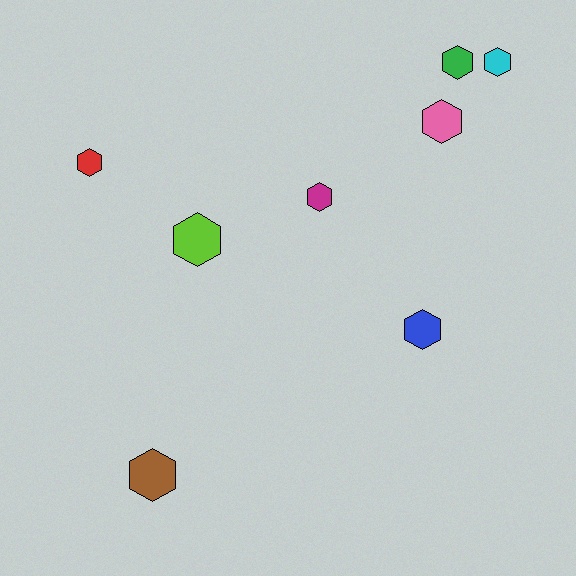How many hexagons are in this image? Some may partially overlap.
There are 8 hexagons.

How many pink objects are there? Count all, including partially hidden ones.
There is 1 pink object.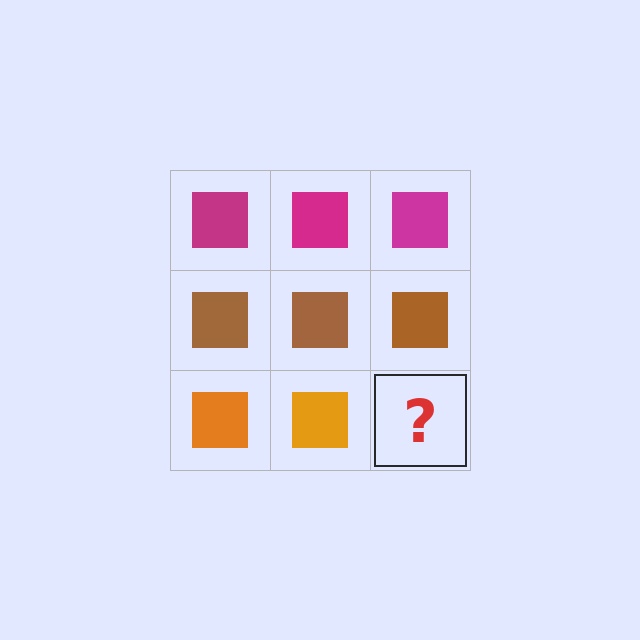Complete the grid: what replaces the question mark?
The question mark should be replaced with an orange square.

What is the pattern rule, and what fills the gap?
The rule is that each row has a consistent color. The gap should be filled with an orange square.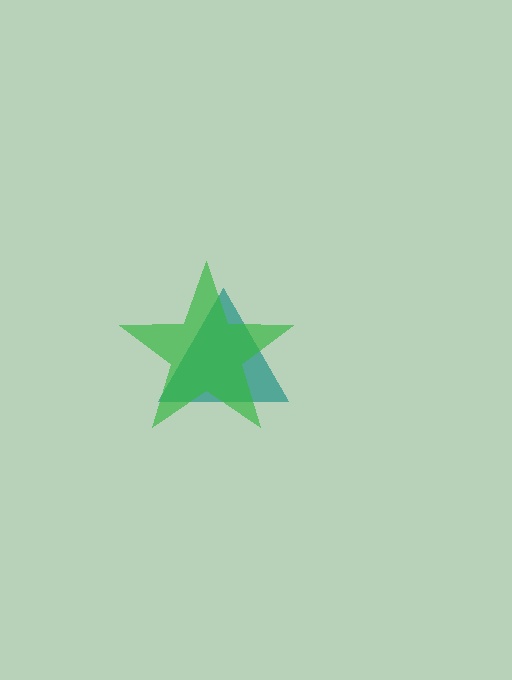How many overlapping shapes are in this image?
There are 2 overlapping shapes in the image.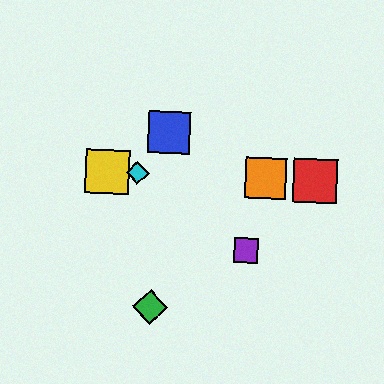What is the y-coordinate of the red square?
The red square is at y≈181.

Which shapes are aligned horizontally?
The red square, the yellow square, the orange square, the cyan diamond are aligned horizontally.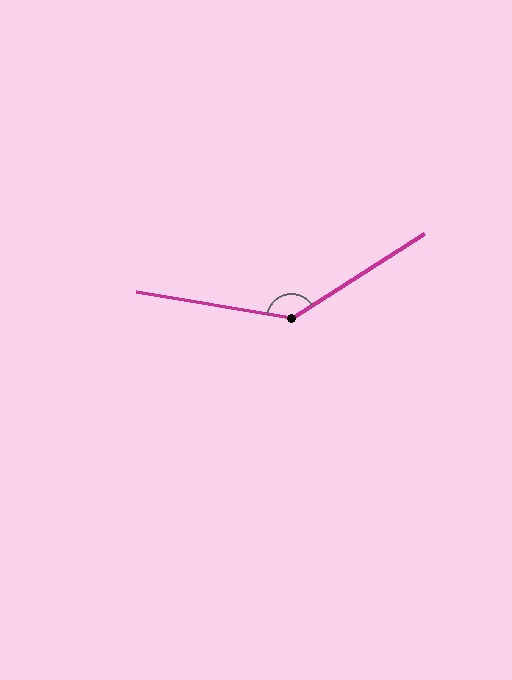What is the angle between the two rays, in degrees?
Approximately 138 degrees.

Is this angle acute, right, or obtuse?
It is obtuse.